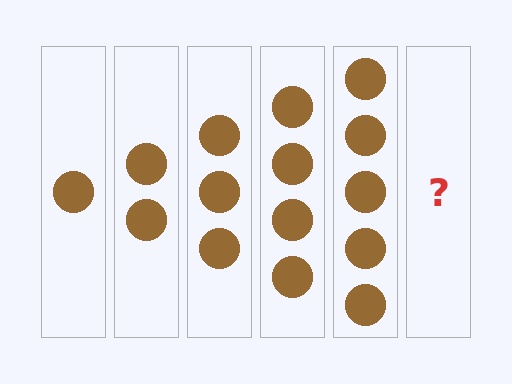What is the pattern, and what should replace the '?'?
The pattern is that each step adds one more circle. The '?' should be 6 circles.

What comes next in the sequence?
The next element should be 6 circles.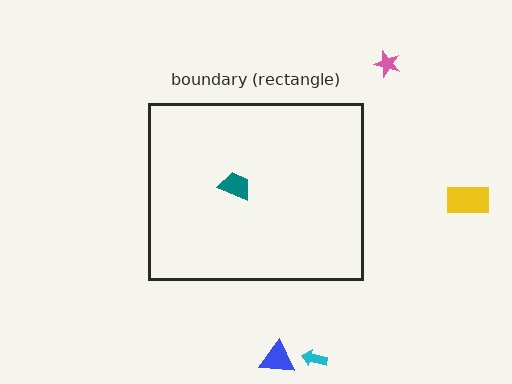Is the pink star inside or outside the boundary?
Outside.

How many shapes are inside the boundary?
1 inside, 4 outside.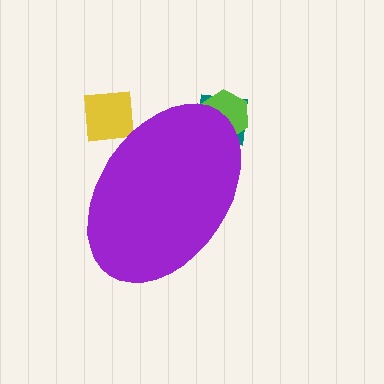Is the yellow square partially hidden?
Yes, the yellow square is partially hidden behind the purple ellipse.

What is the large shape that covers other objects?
A purple ellipse.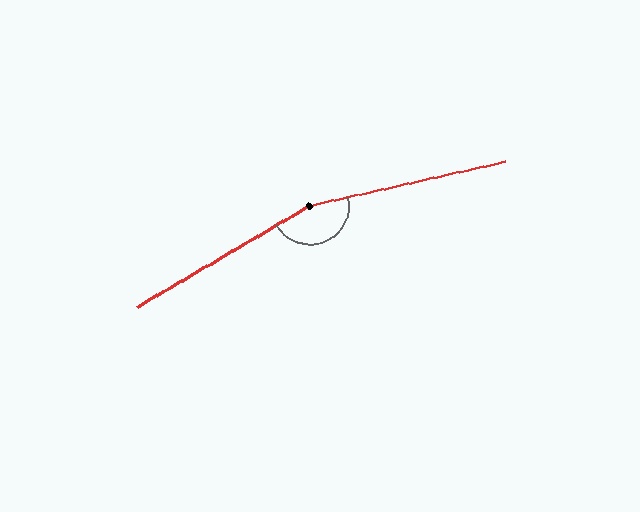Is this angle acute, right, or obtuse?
It is obtuse.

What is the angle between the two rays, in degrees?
Approximately 162 degrees.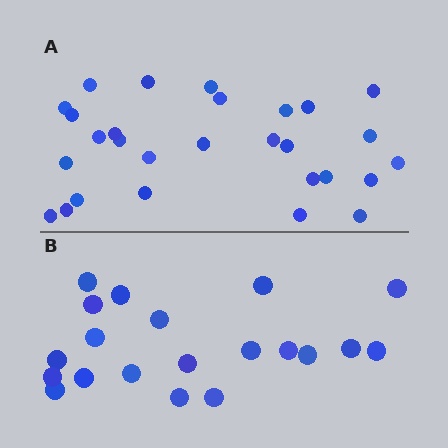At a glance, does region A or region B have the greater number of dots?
Region A (the top region) has more dots.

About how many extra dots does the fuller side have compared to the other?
Region A has roughly 8 or so more dots than region B.